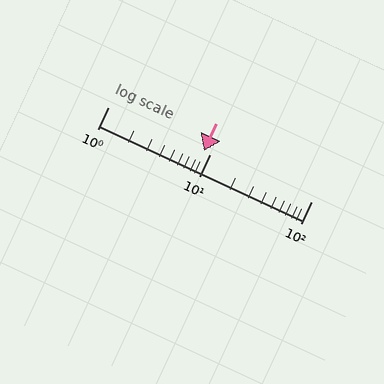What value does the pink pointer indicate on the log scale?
The pointer indicates approximately 8.7.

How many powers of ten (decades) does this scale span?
The scale spans 2 decades, from 1 to 100.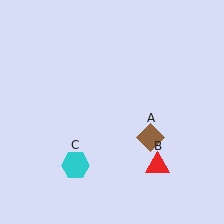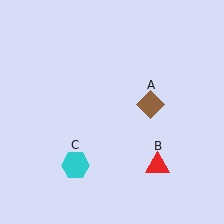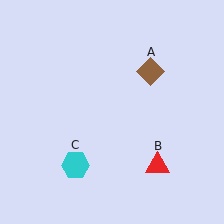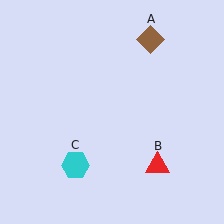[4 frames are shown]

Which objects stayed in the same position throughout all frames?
Red triangle (object B) and cyan hexagon (object C) remained stationary.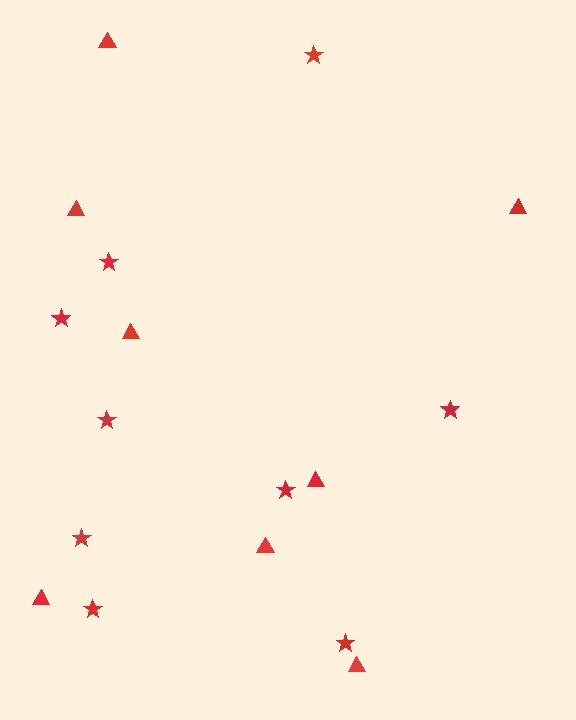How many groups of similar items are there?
There are 2 groups: one group of triangles (8) and one group of stars (9).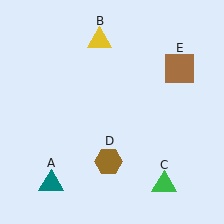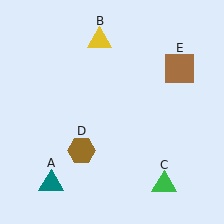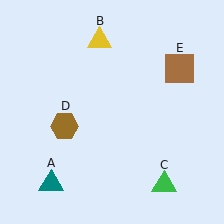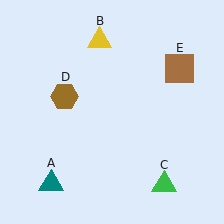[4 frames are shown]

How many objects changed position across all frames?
1 object changed position: brown hexagon (object D).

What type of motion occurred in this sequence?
The brown hexagon (object D) rotated clockwise around the center of the scene.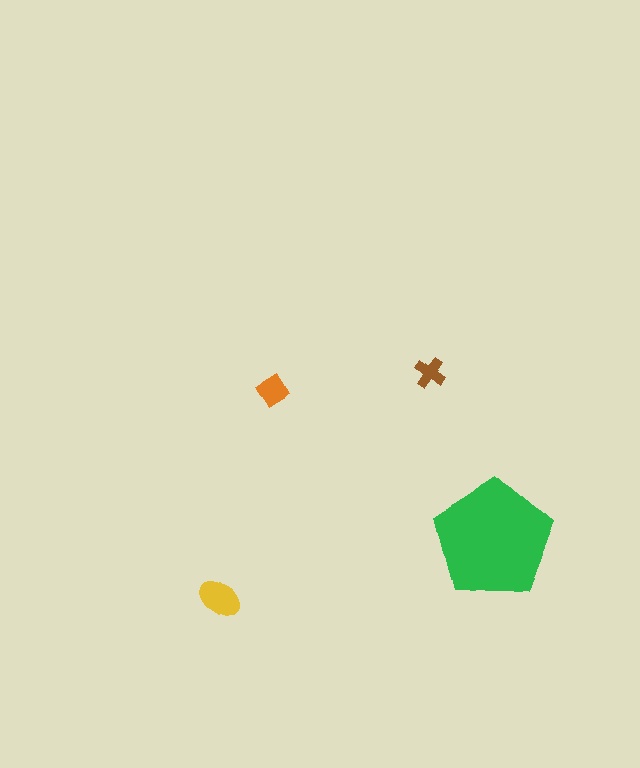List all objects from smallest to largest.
The brown cross, the orange diamond, the yellow ellipse, the green pentagon.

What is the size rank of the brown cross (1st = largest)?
4th.